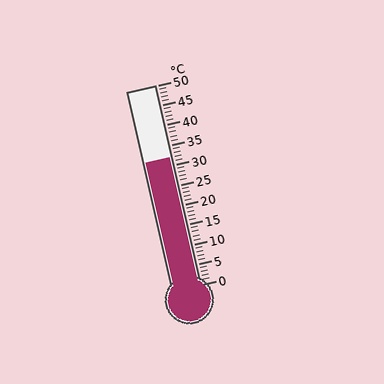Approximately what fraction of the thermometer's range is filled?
The thermometer is filled to approximately 65% of its range.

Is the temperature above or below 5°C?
The temperature is above 5°C.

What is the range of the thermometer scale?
The thermometer scale ranges from 0°C to 50°C.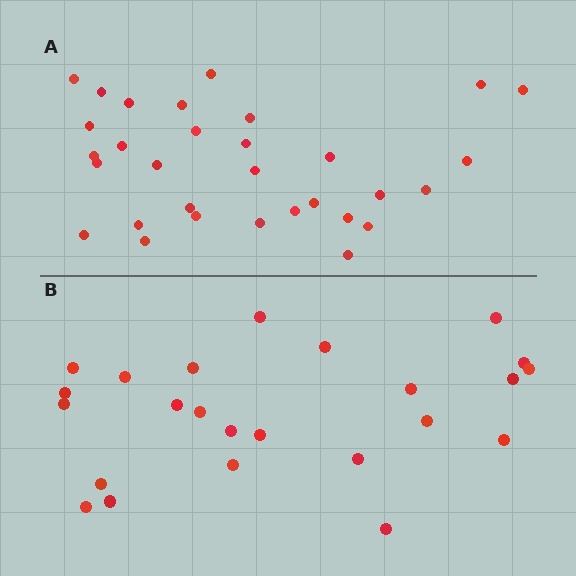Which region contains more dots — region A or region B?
Region A (the top region) has more dots.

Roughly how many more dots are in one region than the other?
Region A has roughly 8 or so more dots than region B.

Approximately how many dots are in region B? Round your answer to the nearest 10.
About 20 dots. (The exact count is 24, which rounds to 20.)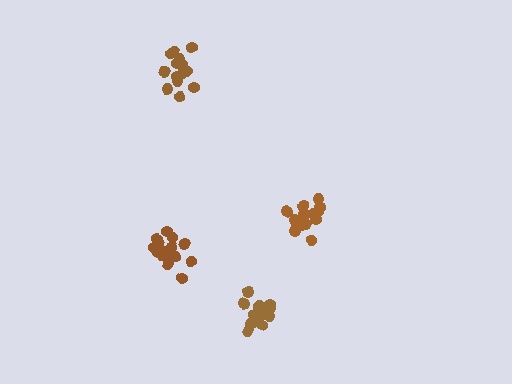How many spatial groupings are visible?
There are 4 spatial groupings.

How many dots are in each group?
Group 1: 15 dots, Group 2: 16 dots, Group 3: 16 dots, Group 4: 16 dots (63 total).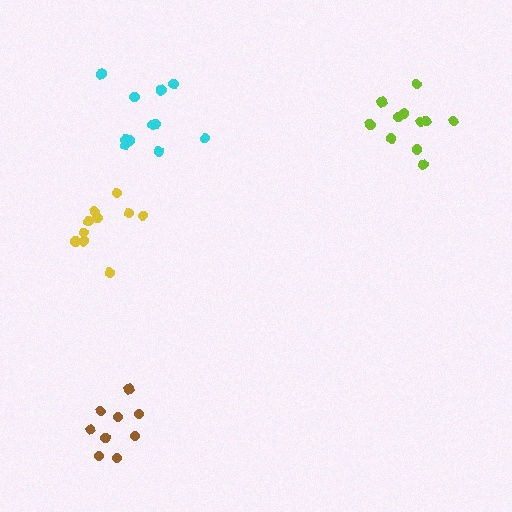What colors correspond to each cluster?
The clusters are colored: cyan, brown, lime, yellow.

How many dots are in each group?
Group 1: 11 dots, Group 2: 9 dots, Group 3: 11 dots, Group 4: 10 dots (41 total).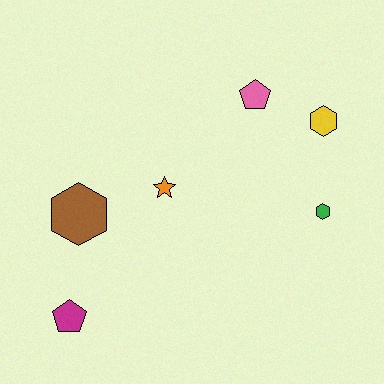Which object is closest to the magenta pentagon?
The brown hexagon is closest to the magenta pentagon.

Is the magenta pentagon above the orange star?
No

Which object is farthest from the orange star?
The yellow hexagon is farthest from the orange star.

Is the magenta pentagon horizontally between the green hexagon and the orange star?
No